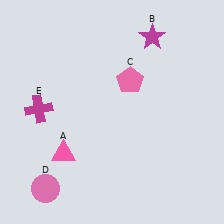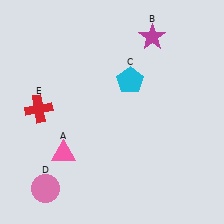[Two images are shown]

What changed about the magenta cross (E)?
In Image 1, E is magenta. In Image 2, it changed to red.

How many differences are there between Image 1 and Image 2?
There are 2 differences between the two images.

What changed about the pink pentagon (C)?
In Image 1, C is pink. In Image 2, it changed to cyan.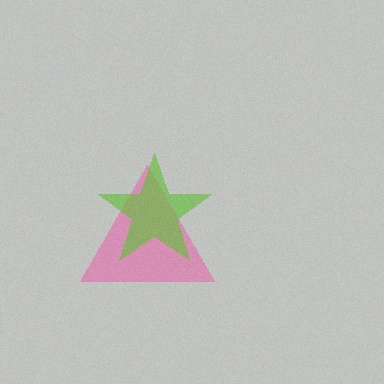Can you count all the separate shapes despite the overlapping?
Yes, there are 2 separate shapes.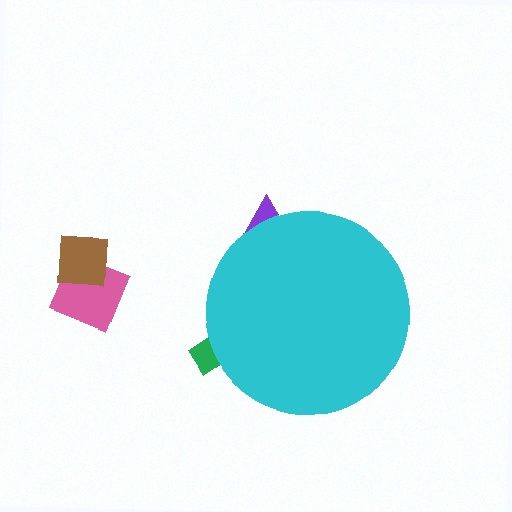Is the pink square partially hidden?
No, the pink square is fully visible.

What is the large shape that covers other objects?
A cyan circle.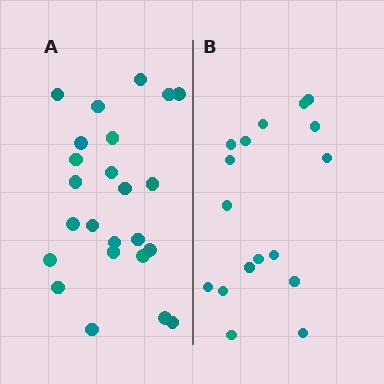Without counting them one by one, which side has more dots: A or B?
Region A (the left region) has more dots.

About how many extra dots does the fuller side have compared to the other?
Region A has roughly 8 or so more dots than region B.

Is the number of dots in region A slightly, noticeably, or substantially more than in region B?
Region A has noticeably more, but not dramatically so. The ratio is roughly 1.4 to 1.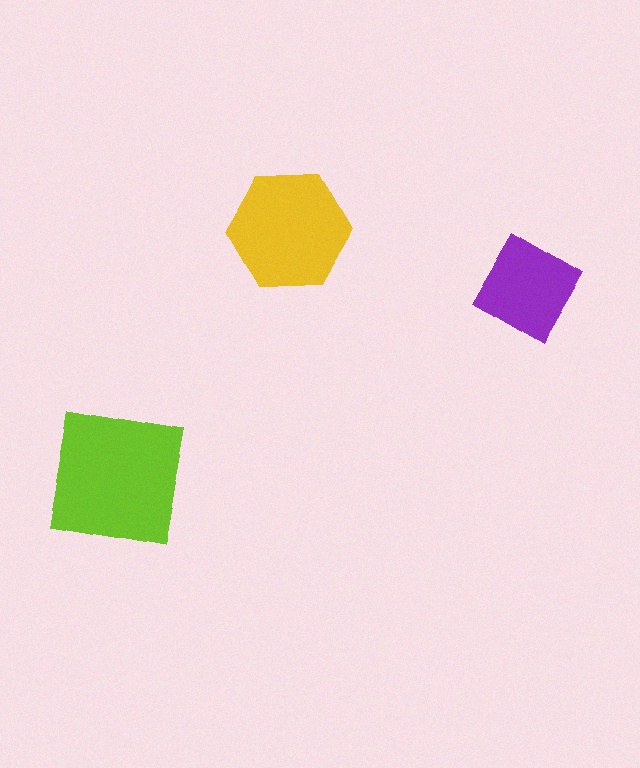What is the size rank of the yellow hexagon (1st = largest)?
2nd.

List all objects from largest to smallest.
The lime square, the yellow hexagon, the purple diamond.